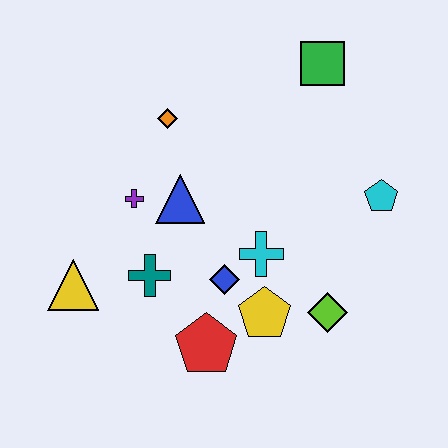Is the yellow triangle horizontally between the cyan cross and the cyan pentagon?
No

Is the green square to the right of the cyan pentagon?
No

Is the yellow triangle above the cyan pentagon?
No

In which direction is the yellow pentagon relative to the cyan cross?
The yellow pentagon is below the cyan cross.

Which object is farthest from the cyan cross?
The green square is farthest from the cyan cross.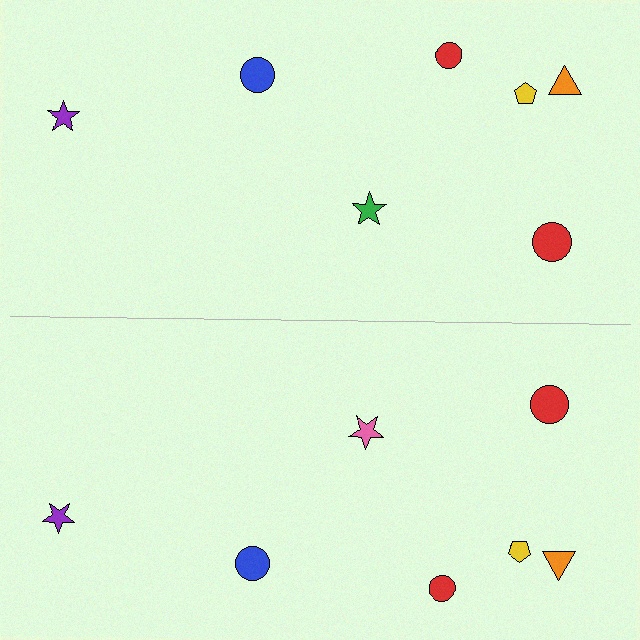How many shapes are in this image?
There are 14 shapes in this image.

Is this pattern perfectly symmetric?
No, the pattern is not perfectly symmetric. The pink star on the bottom side breaks the symmetry — its mirror counterpart is green.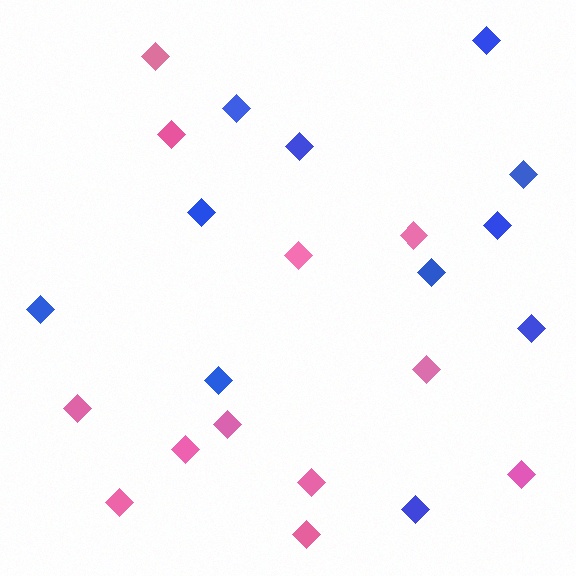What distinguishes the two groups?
There are 2 groups: one group of pink diamonds (12) and one group of blue diamonds (11).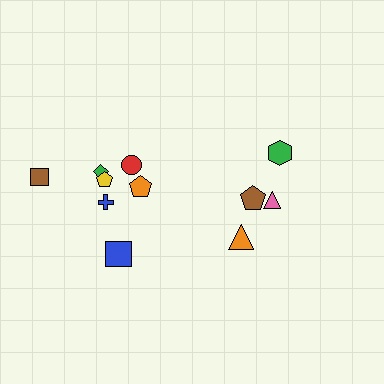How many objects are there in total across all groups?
There are 11 objects.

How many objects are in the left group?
There are 7 objects.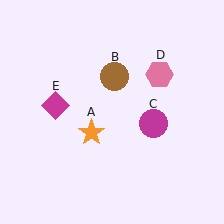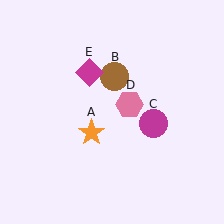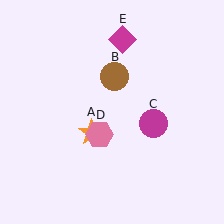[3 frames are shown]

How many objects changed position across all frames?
2 objects changed position: pink hexagon (object D), magenta diamond (object E).